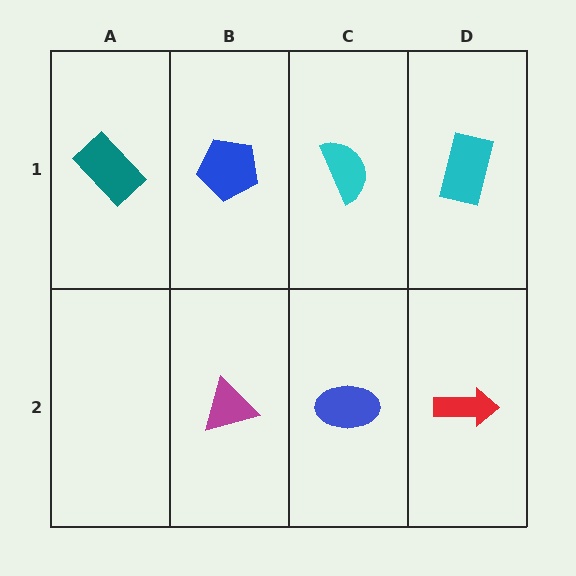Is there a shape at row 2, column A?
No, that cell is empty.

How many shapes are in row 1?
4 shapes.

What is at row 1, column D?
A cyan rectangle.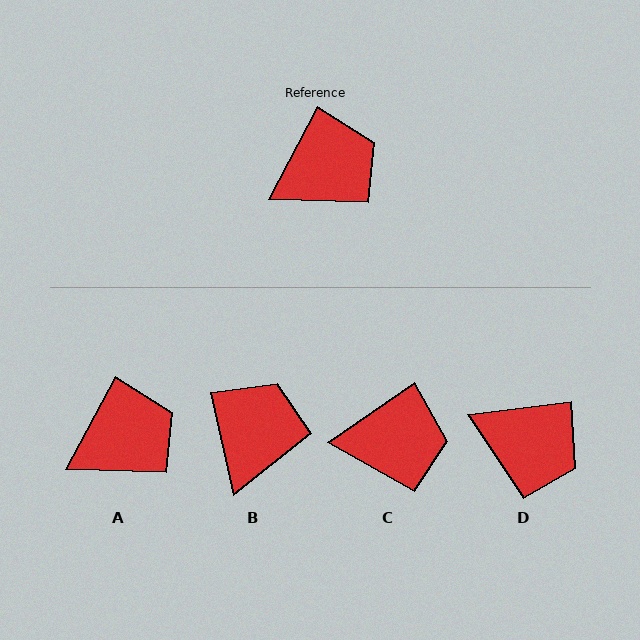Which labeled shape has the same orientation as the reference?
A.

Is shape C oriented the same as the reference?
No, it is off by about 27 degrees.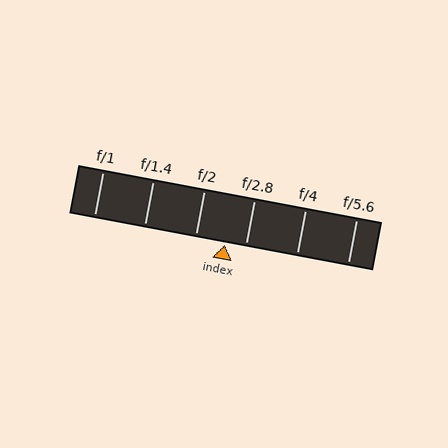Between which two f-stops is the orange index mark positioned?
The index mark is between f/2 and f/2.8.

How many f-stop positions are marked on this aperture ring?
There are 6 f-stop positions marked.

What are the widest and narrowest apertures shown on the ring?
The widest aperture shown is f/1 and the narrowest is f/5.6.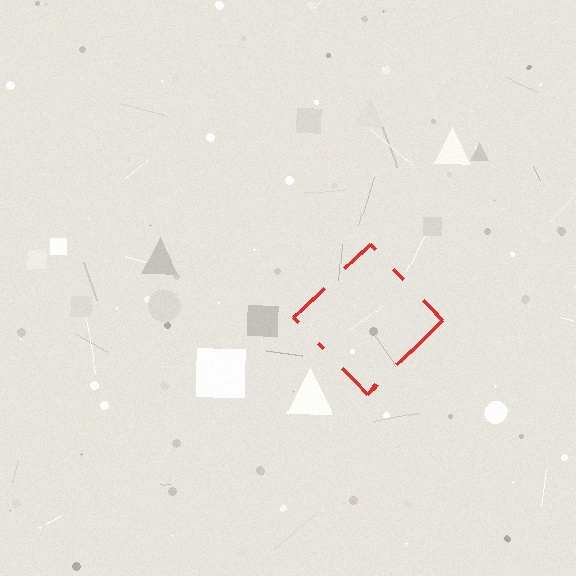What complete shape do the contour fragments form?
The contour fragments form a diamond.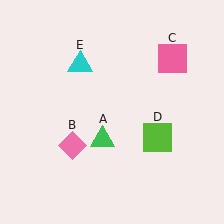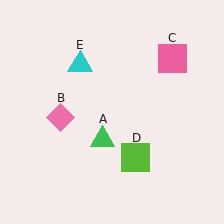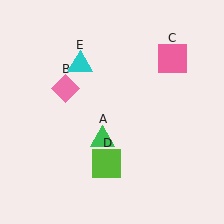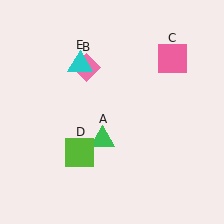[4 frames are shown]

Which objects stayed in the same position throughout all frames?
Green triangle (object A) and pink square (object C) and cyan triangle (object E) remained stationary.